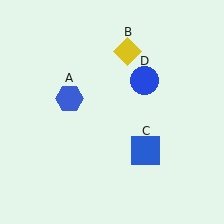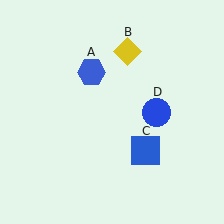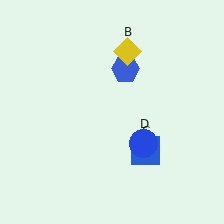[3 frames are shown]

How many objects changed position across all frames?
2 objects changed position: blue hexagon (object A), blue circle (object D).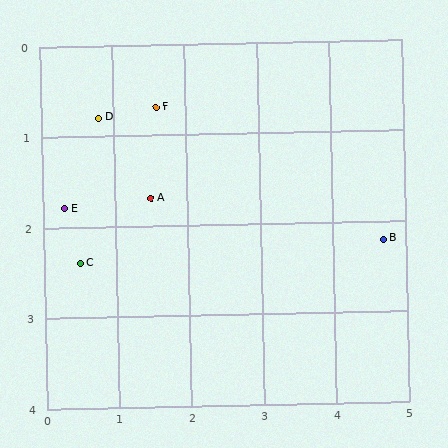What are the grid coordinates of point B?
Point B is at approximately (4.7, 2.2).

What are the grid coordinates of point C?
Point C is at approximately (0.5, 2.4).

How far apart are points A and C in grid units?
Points A and C are about 1.2 grid units apart.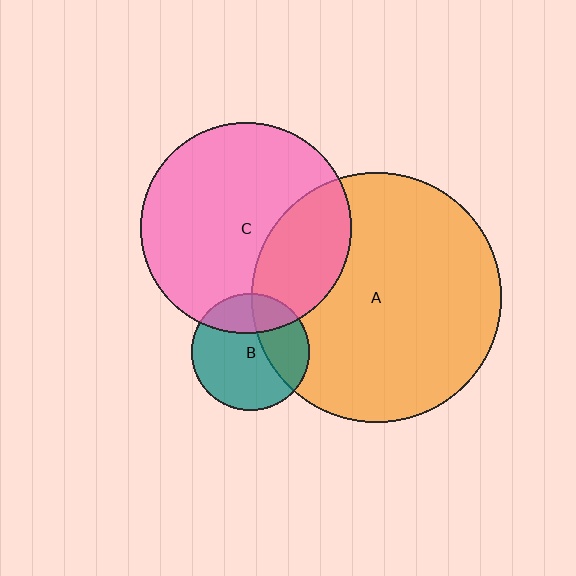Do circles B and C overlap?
Yes.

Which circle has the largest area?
Circle A (orange).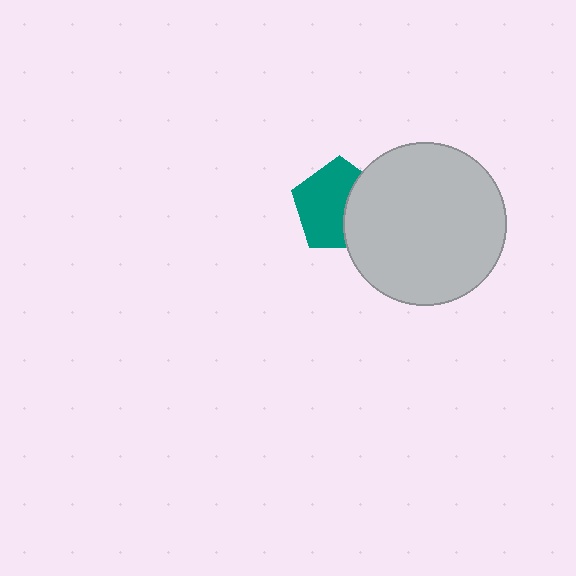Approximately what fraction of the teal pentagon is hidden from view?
Roughly 37% of the teal pentagon is hidden behind the light gray circle.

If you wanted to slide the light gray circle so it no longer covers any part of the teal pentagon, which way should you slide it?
Slide it right — that is the most direct way to separate the two shapes.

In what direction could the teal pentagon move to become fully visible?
The teal pentagon could move left. That would shift it out from behind the light gray circle entirely.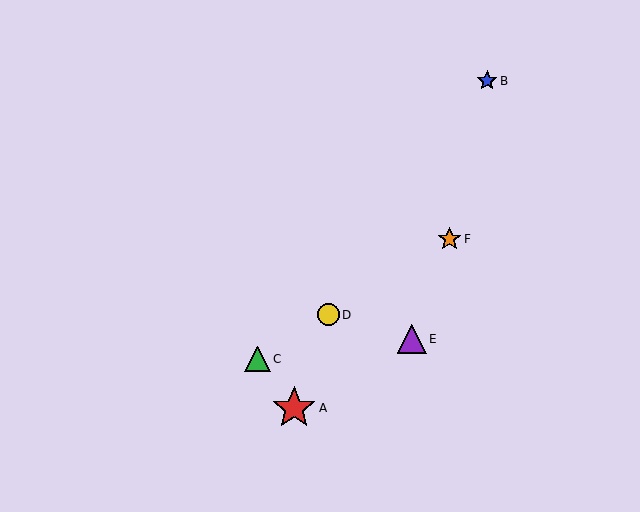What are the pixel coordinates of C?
Object C is at (258, 359).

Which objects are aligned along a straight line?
Objects C, D, F are aligned along a straight line.